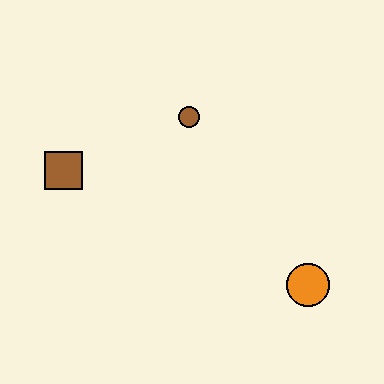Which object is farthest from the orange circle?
The brown square is farthest from the orange circle.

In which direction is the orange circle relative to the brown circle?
The orange circle is below the brown circle.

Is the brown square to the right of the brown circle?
No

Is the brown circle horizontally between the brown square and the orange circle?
Yes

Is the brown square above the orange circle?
Yes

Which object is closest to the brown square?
The brown circle is closest to the brown square.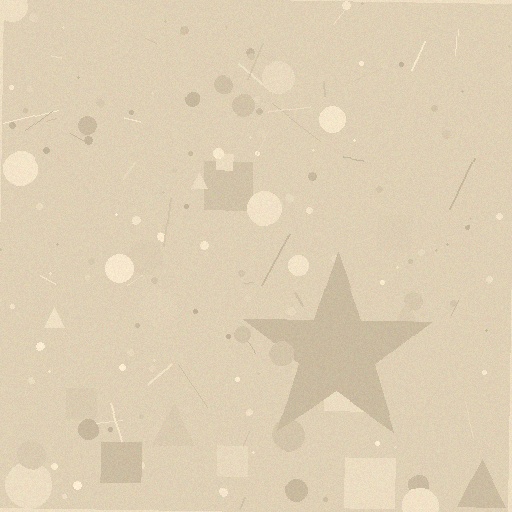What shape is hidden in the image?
A star is hidden in the image.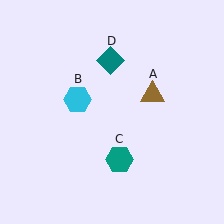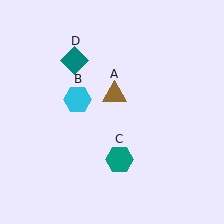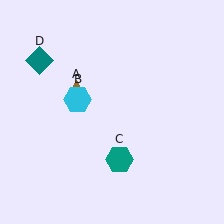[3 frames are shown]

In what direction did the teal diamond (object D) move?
The teal diamond (object D) moved left.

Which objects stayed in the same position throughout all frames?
Cyan hexagon (object B) and teal hexagon (object C) remained stationary.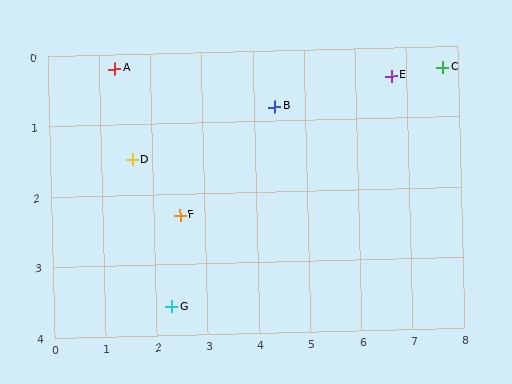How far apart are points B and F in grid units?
Points B and F are about 2.4 grid units apart.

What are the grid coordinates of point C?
Point C is at approximately (7.7, 0.3).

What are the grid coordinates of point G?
Point G is at approximately (2.3, 3.6).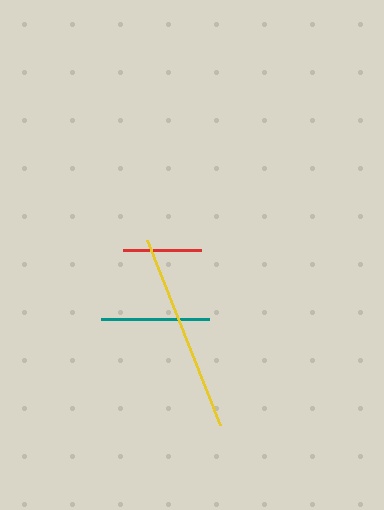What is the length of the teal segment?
The teal segment is approximately 108 pixels long.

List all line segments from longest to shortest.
From longest to shortest: yellow, teal, red.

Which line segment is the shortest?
The red line is the shortest at approximately 78 pixels.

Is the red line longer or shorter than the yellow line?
The yellow line is longer than the red line.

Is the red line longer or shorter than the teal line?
The teal line is longer than the red line.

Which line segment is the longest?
The yellow line is the longest at approximately 199 pixels.